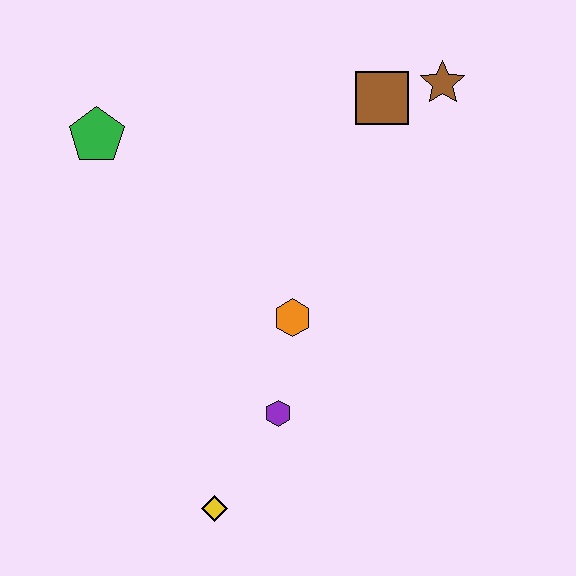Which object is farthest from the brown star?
The yellow diamond is farthest from the brown star.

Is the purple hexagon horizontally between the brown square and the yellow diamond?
Yes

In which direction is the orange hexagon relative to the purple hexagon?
The orange hexagon is above the purple hexagon.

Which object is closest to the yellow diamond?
The purple hexagon is closest to the yellow diamond.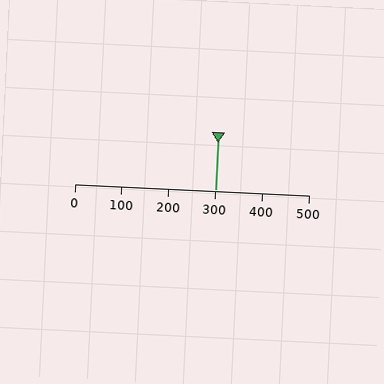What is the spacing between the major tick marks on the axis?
The major ticks are spaced 100 apart.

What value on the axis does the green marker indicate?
The marker indicates approximately 300.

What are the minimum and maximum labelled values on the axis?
The axis runs from 0 to 500.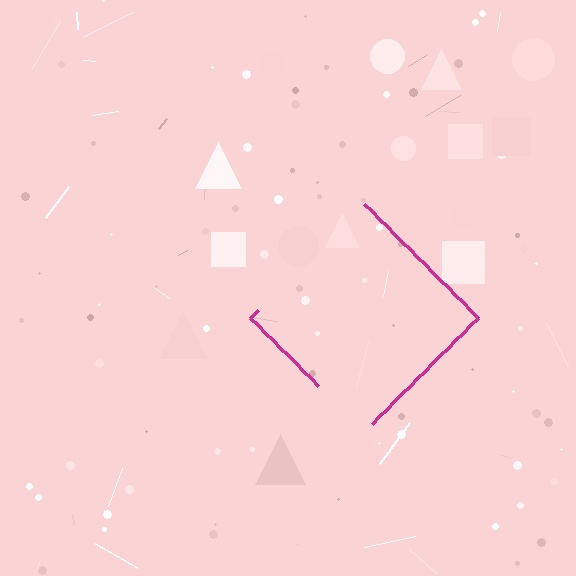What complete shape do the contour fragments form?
The contour fragments form a diamond.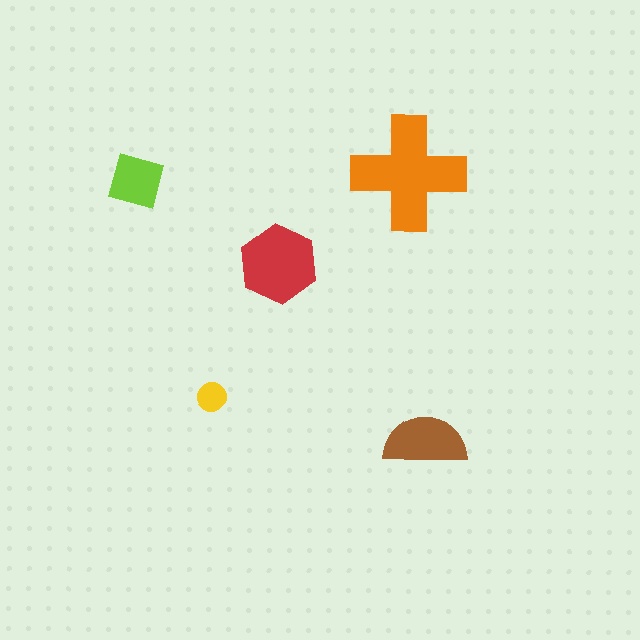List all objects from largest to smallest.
The orange cross, the red hexagon, the brown semicircle, the lime diamond, the yellow circle.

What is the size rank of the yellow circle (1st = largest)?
5th.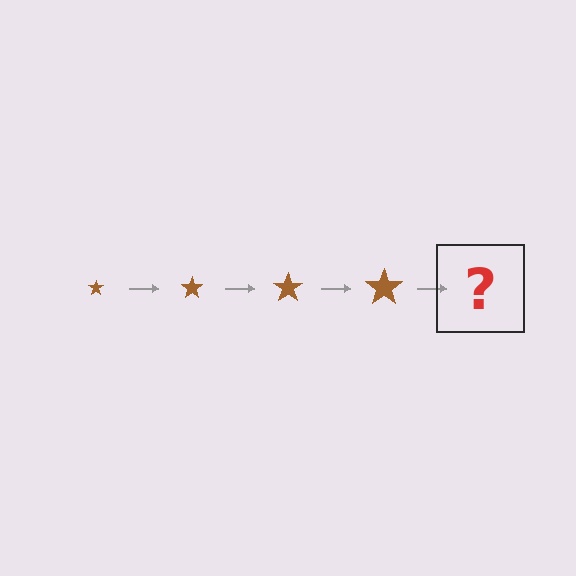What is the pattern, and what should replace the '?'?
The pattern is that the star gets progressively larger each step. The '?' should be a brown star, larger than the previous one.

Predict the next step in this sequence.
The next step is a brown star, larger than the previous one.